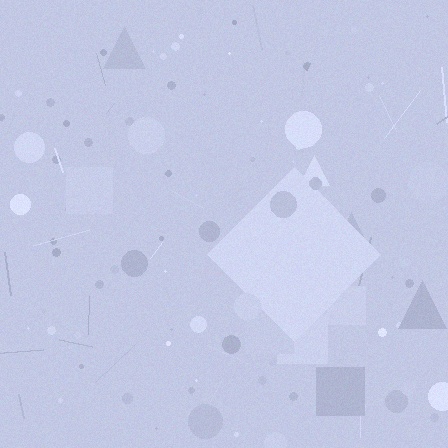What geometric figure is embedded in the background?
A diamond is embedded in the background.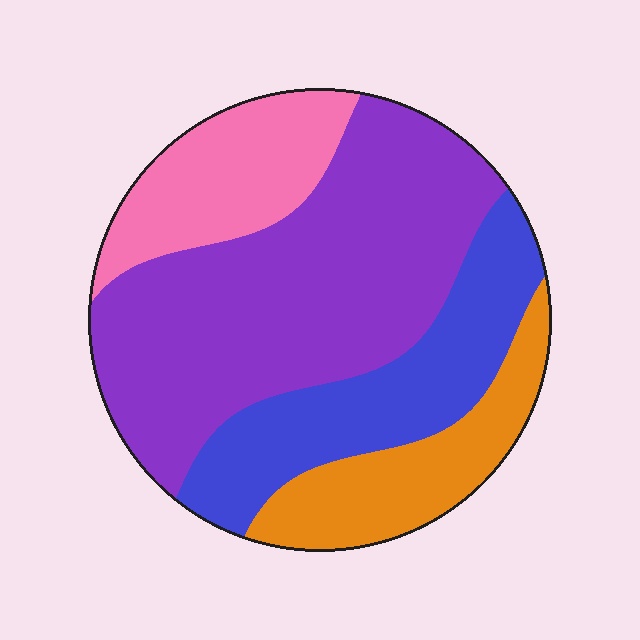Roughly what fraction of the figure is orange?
Orange takes up less than a quarter of the figure.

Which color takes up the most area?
Purple, at roughly 45%.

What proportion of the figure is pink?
Pink takes up about one sixth (1/6) of the figure.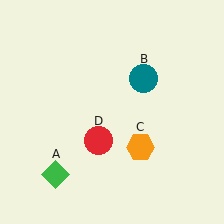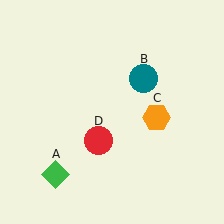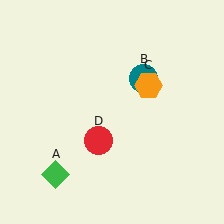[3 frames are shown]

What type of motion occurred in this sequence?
The orange hexagon (object C) rotated counterclockwise around the center of the scene.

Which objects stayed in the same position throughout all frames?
Green diamond (object A) and teal circle (object B) and red circle (object D) remained stationary.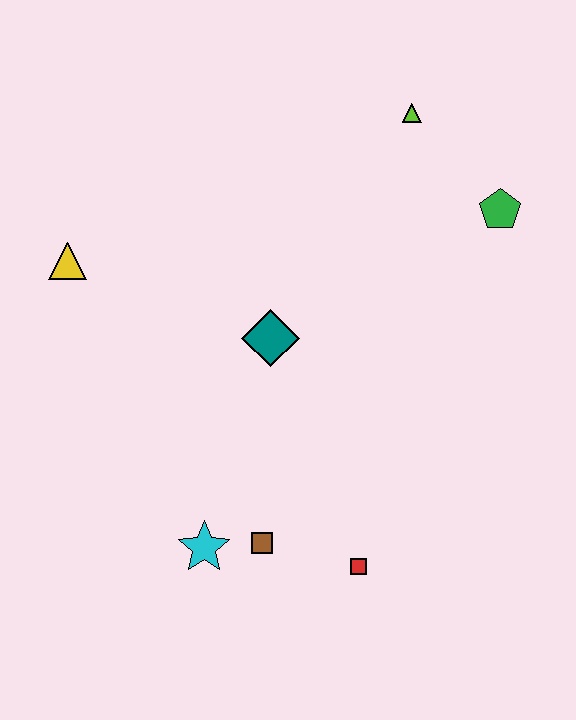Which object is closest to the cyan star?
The brown square is closest to the cyan star.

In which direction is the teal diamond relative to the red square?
The teal diamond is above the red square.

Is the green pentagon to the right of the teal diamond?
Yes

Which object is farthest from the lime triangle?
The cyan star is farthest from the lime triangle.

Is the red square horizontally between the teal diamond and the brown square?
No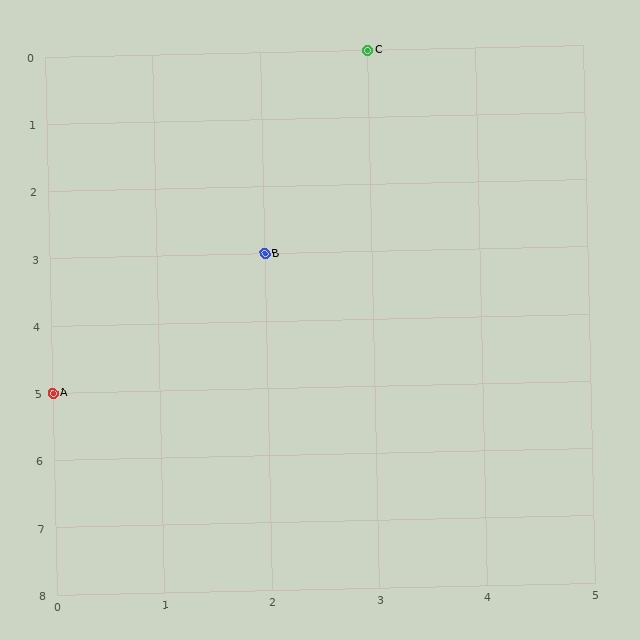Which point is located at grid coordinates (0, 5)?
Point A is at (0, 5).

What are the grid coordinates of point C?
Point C is at grid coordinates (3, 0).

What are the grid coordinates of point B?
Point B is at grid coordinates (2, 3).